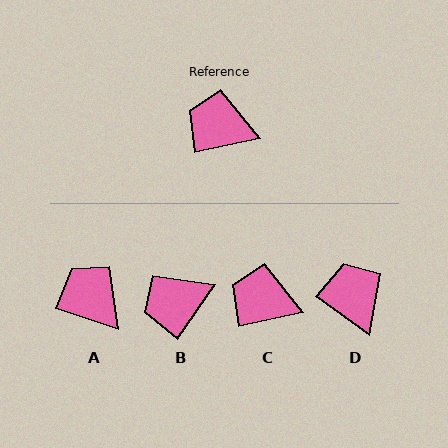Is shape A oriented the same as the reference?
No, it is off by about 31 degrees.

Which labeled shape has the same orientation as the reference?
C.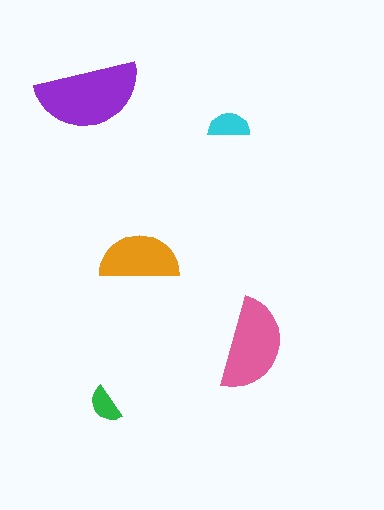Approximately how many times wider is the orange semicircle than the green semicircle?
About 2 times wider.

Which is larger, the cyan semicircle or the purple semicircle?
The purple one.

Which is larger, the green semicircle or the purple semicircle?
The purple one.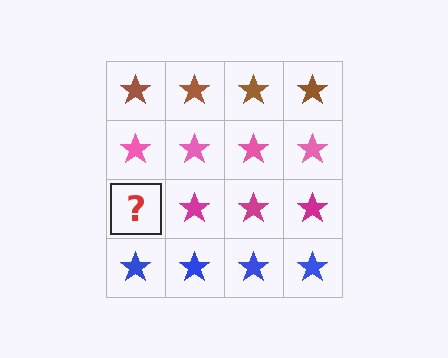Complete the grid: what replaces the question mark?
The question mark should be replaced with a magenta star.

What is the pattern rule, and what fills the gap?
The rule is that each row has a consistent color. The gap should be filled with a magenta star.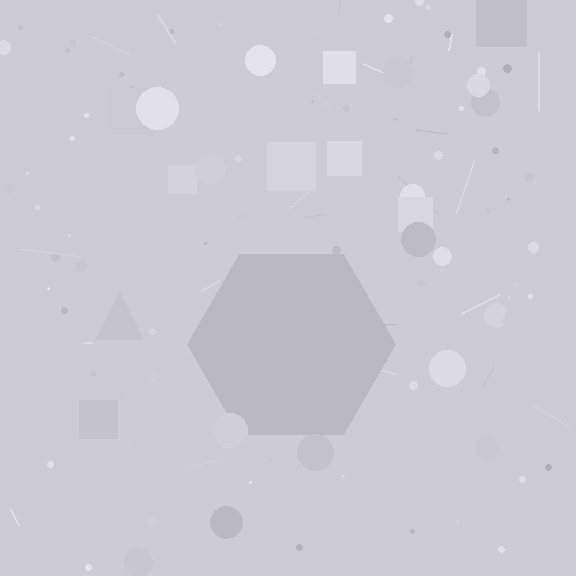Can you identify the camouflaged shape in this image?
The camouflaged shape is a hexagon.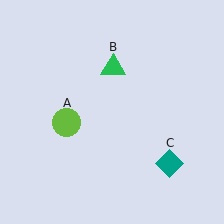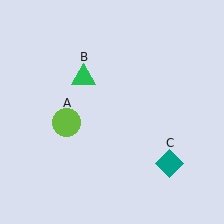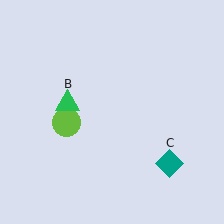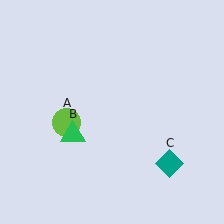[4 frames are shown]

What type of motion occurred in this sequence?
The green triangle (object B) rotated counterclockwise around the center of the scene.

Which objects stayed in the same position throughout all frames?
Lime circle (object A) and teal diamond (object C) remained stationary.